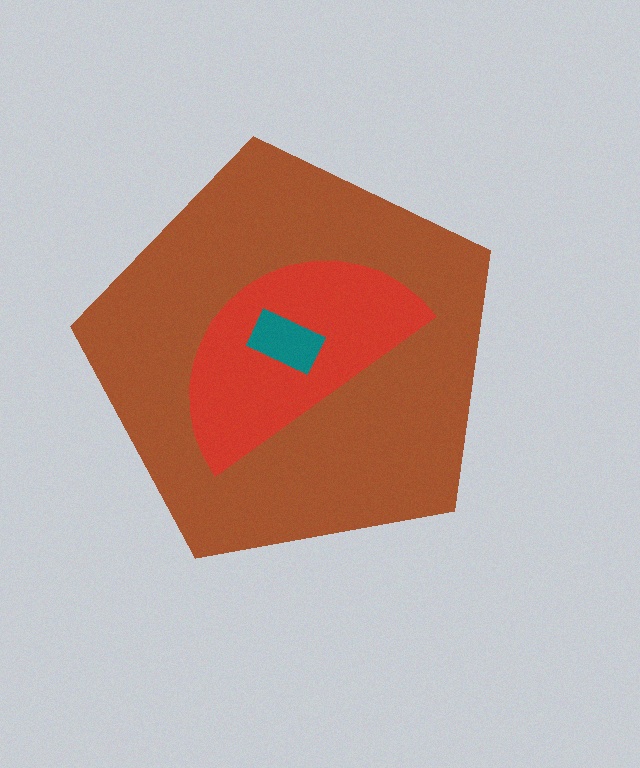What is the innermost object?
The teal rectangle.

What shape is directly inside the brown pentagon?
The red semicircle.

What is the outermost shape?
The brown pentagon.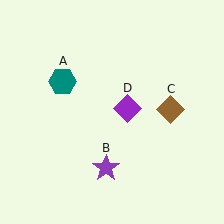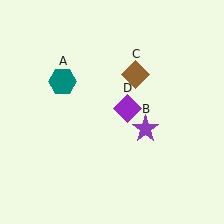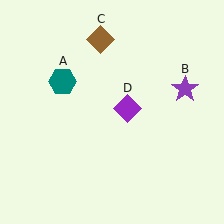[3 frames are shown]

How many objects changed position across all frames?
2 objects changed position: purple star (object B), brown diamond (object C).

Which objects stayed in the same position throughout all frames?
Teal hexagon (object A) and purple diamond (object D) remained stationary.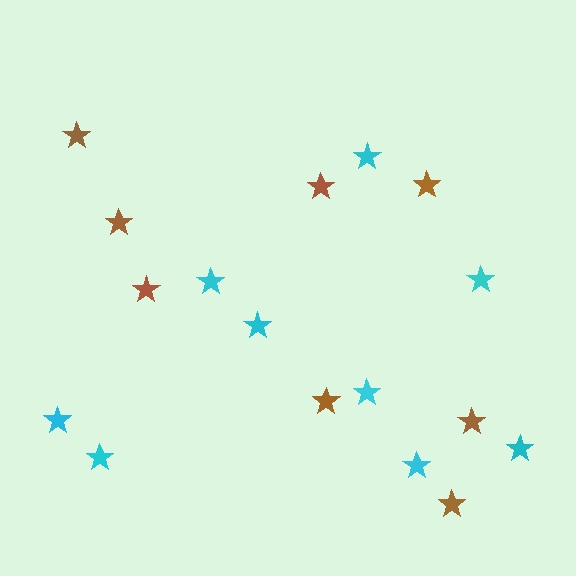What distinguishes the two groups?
There are 2 groups: one group of cyan stars (9) and one group of brown stars (8).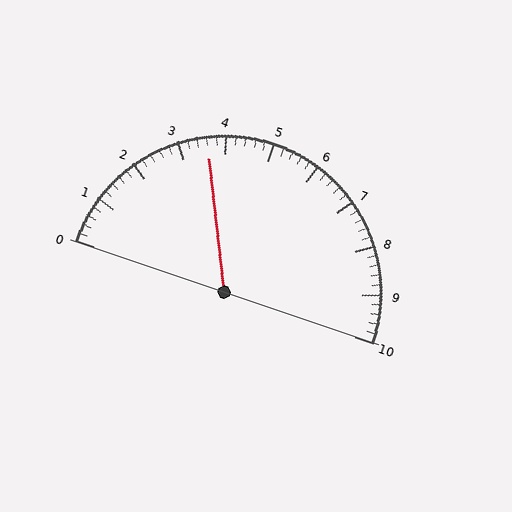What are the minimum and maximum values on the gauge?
The gauge ranges from 0 to 10.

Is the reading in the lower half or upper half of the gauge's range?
The reading is in the lower half of the range (0 to 10).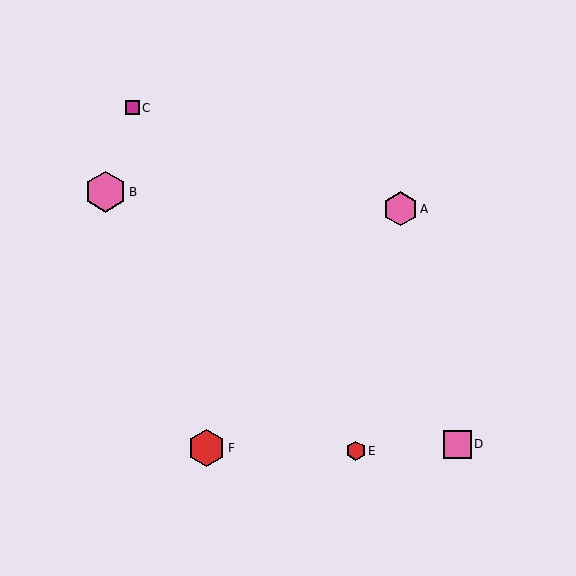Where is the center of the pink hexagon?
The center of the pink hexagon is at (400, 209).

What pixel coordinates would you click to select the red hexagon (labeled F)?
Click at (207, 448) to select the red hexagon F.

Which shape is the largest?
The pink hexagon (labeled B) is the largest.